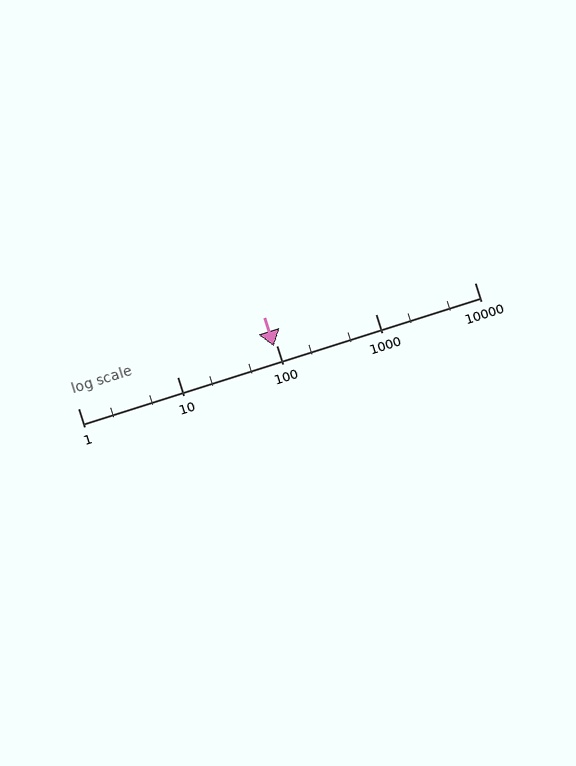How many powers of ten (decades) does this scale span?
The scale spans 4 decades, from 1 to 10000.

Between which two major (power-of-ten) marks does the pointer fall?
The pointer is between 10 and 100.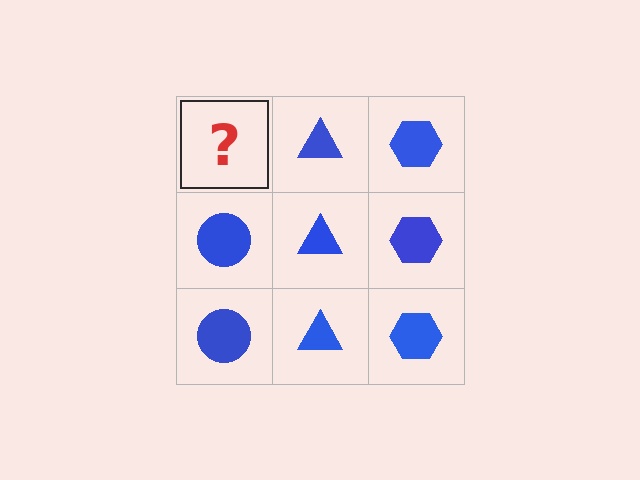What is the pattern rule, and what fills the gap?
The rule is that each column has a consistent shape. The gap should be filled with a blue circle.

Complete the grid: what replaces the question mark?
The question mark should be replaced with a blue circle.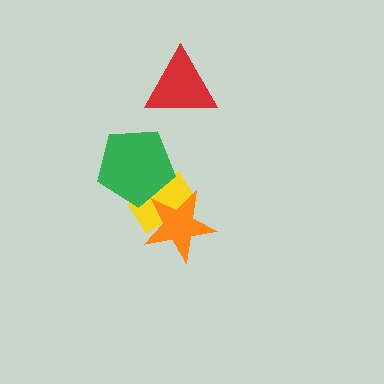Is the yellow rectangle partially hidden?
Yes, it is partially covered by another shape.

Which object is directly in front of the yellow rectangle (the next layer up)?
The orange star is directly in front of the yellow rectangle.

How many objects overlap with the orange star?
1 object overlaps with the orange star.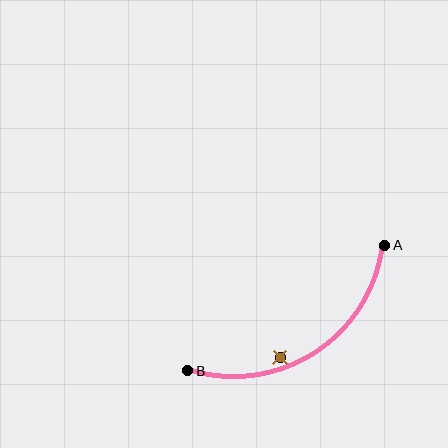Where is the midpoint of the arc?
The arc midpoint is the point on the curve farthest from the straight line joining A and B. It sits below that line.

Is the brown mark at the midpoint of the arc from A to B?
No — the brown mark does not lie on the arc at all. It sits slightly inside the curve.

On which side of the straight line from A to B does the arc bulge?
The arc bulges below the straight line connecting A and B.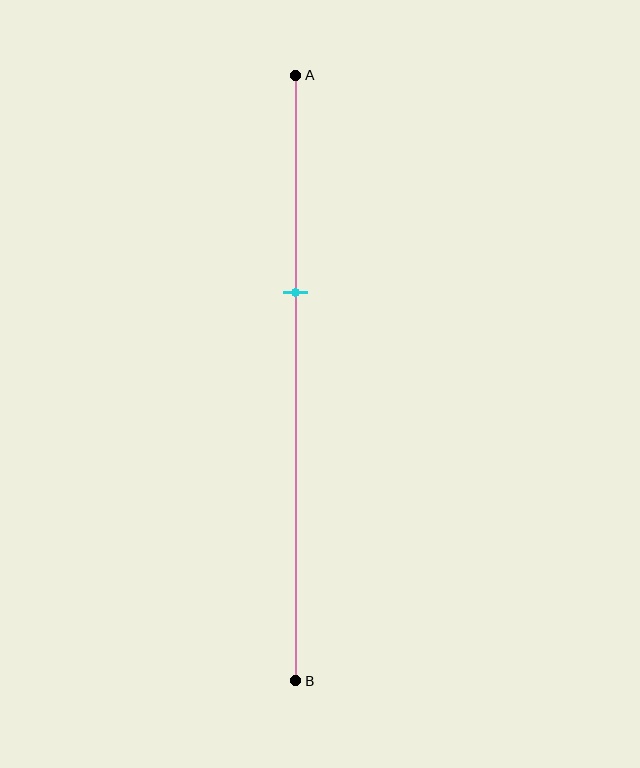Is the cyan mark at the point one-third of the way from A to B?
Yes, the mark is approximately at the one-third point.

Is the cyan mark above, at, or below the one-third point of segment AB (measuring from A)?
The cyan mark is approximately at the one-third point of segment AB.